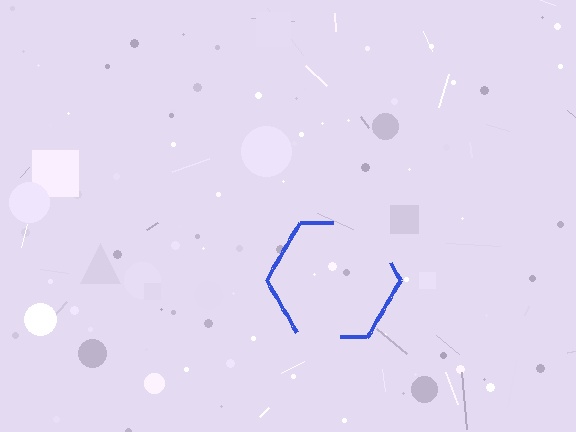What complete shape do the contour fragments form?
The contour fragments form a hexagon.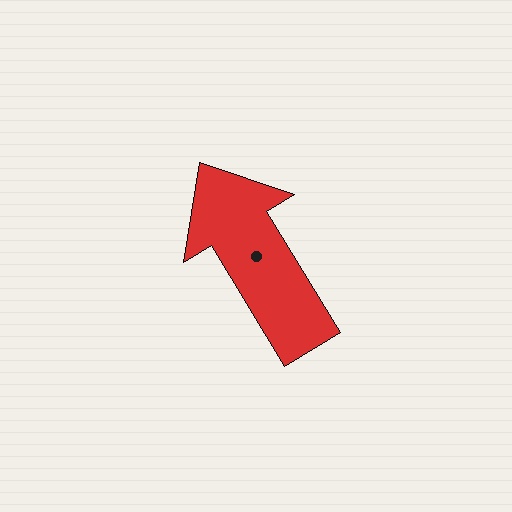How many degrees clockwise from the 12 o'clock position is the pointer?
Approximately 329 degrees.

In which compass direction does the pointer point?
Northwest.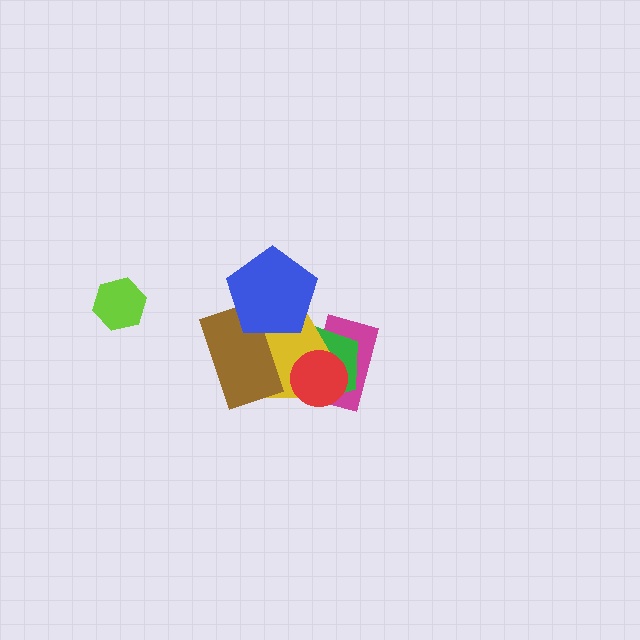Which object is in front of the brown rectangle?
The blue pentagon is in front of the brown rectangle.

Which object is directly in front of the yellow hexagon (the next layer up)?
The red circle is directly in front of the yellow hexagon.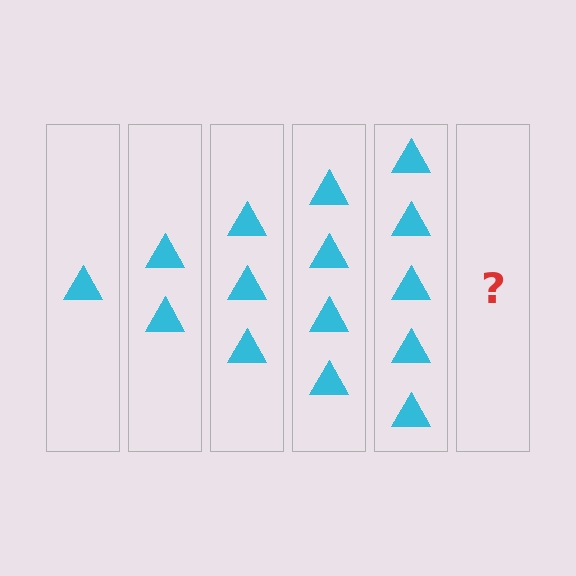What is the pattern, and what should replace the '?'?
The pattern is that each step adds one more triangle. The '?' should be 6 triangles.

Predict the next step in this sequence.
The next step is 6 triangles.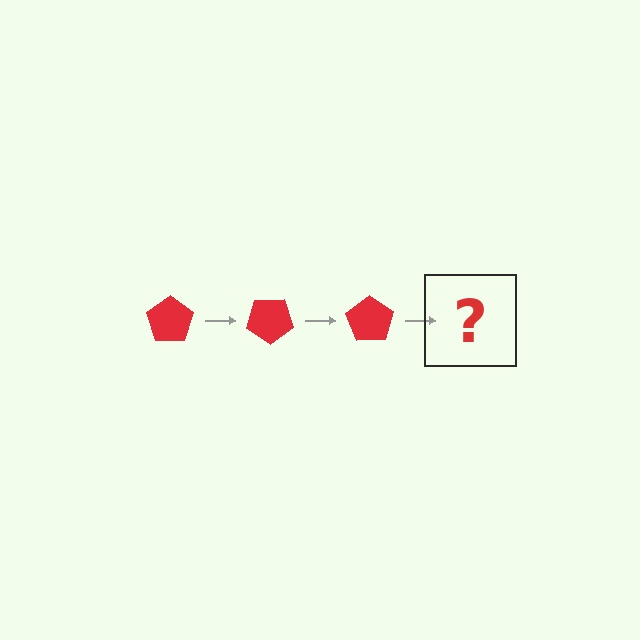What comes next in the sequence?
The next element should be a red pentagon rotated 105 degrees.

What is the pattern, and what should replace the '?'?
The pattern is that the pentagon rotates 35 degrees each step. The '?' should be a red pentagon rotated 105 degrees.